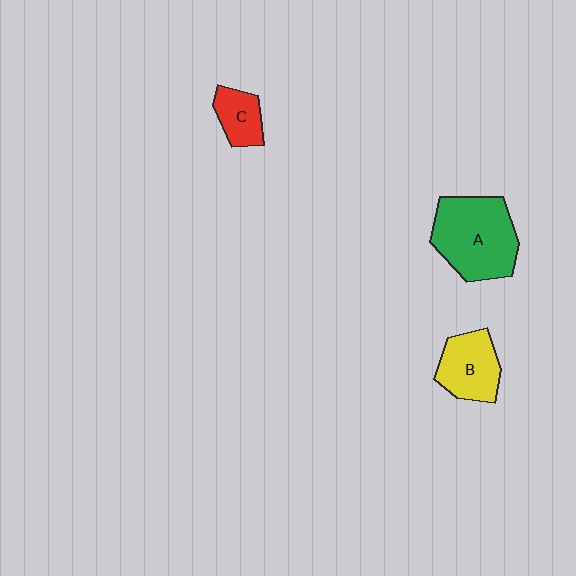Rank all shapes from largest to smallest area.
From largest to smallest: A (green), B (yellow), C (red).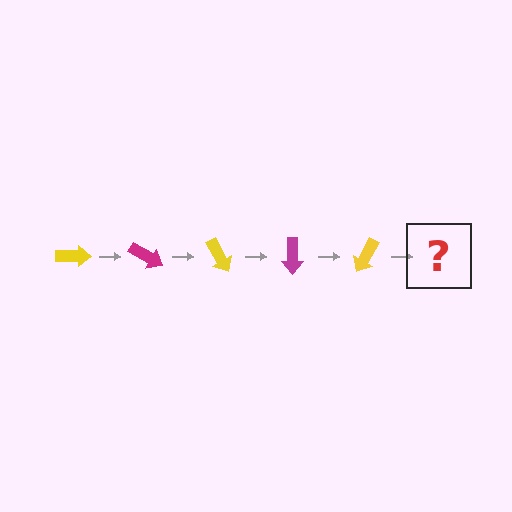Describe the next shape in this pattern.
It should be a magenta arrow, rotated 150 degrees from the start.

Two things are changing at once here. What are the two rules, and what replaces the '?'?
The two rules are that it rotates 30 degrees each step and the color cycles through yellow and magenta. The '?' should be a magenta arrow, rotated 150 degrees from the start.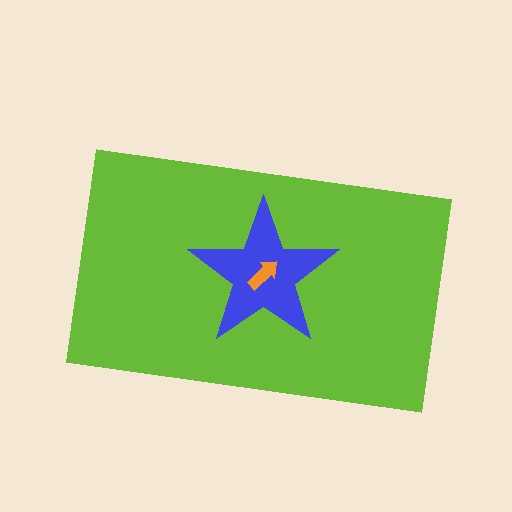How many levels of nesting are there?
3.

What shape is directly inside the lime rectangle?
The blue star.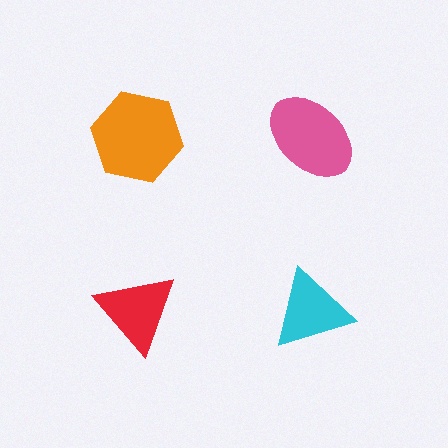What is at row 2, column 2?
A cyan triangle.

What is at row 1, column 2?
A pink ellipse.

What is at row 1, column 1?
An orange hexagon.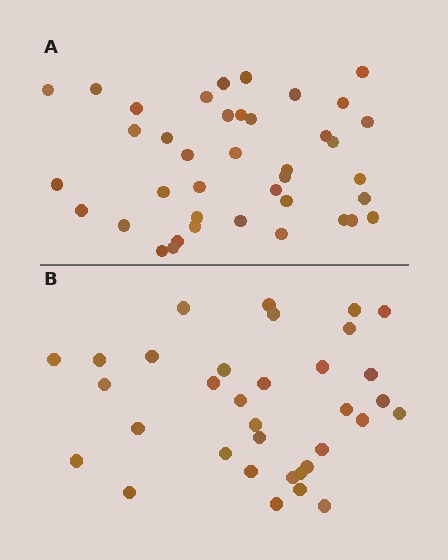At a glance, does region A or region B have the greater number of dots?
Region A (the top region) has more dots.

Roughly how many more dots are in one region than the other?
Region A has about 6 more dots than region B.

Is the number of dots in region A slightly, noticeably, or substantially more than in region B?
Region A has only slightly more — the two regions are fairly close. The ratio is roughly 1.2 to 1.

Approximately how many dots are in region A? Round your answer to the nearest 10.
About 40 dots.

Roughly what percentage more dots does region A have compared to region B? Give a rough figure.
About 20% more.